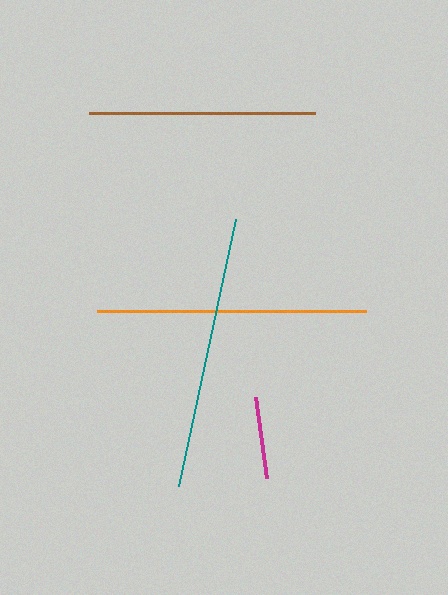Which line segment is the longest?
The teal line is the longest at approximately 273 pixels.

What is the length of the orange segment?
The orange segment is approximately 269 pixels long.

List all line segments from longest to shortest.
From longest to shortest: teal, orange, brown, magenta.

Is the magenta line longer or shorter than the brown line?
The brown line is longer than the magenta line.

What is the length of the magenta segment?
The magenta segment is approximately 82 pixels long.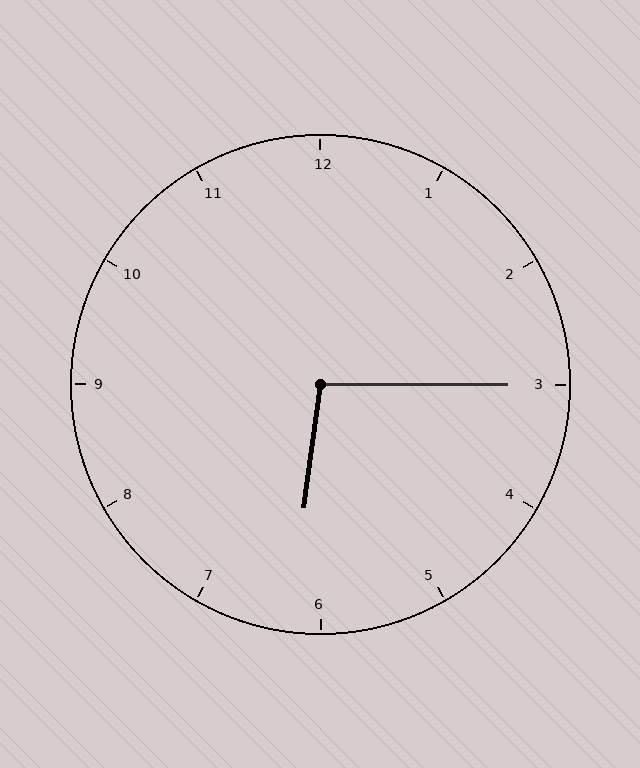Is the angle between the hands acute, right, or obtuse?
It is obtuse.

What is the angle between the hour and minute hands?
Approximately 98 degrees.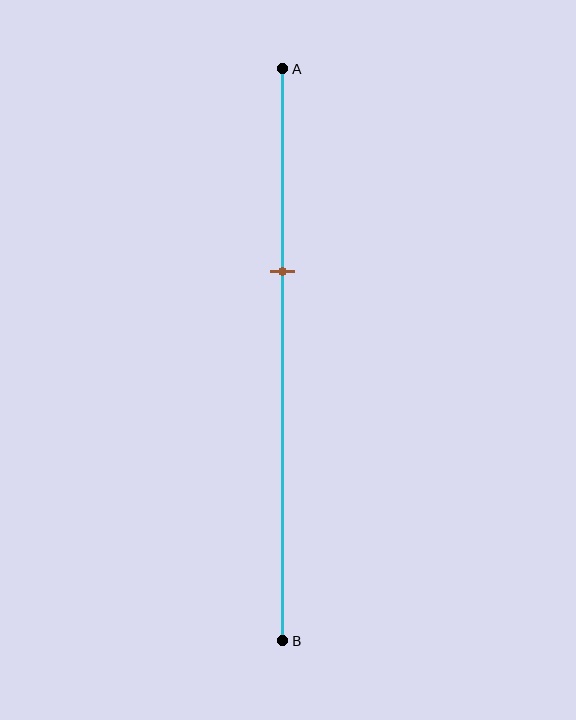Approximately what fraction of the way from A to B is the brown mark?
The brown mark is approximately 35% of the way from A to B.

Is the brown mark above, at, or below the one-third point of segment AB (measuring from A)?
The brown mark is approximately at the one-third point of segment AB.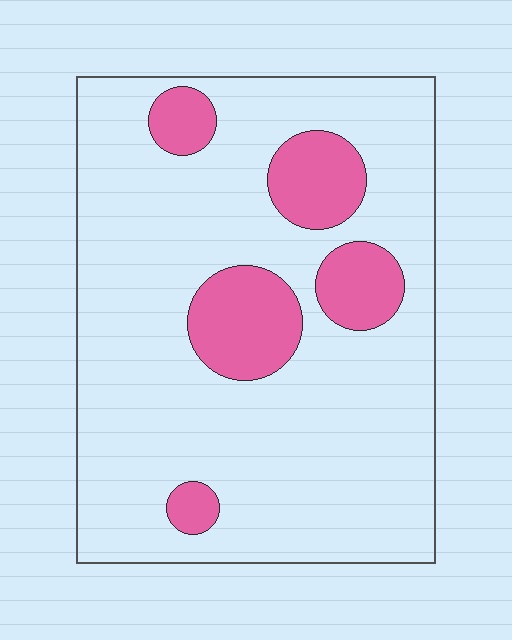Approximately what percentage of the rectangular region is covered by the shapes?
Approximately 20%.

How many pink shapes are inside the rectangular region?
5.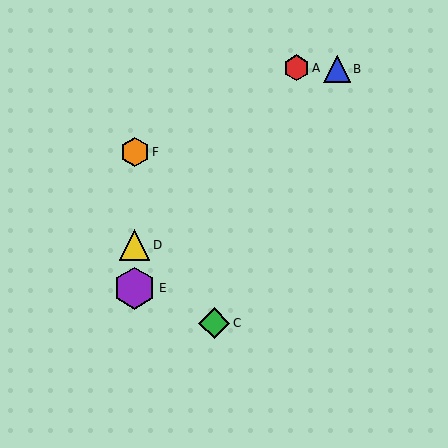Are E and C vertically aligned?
No, E is at x≈135 and C is at x≈214.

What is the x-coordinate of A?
Object A is at x≈296.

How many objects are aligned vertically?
3 objects (D, E, F) are aligned vertically.